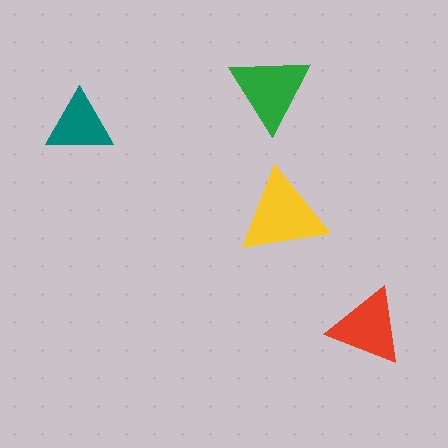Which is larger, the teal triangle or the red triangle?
The red one.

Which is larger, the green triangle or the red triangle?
The green one.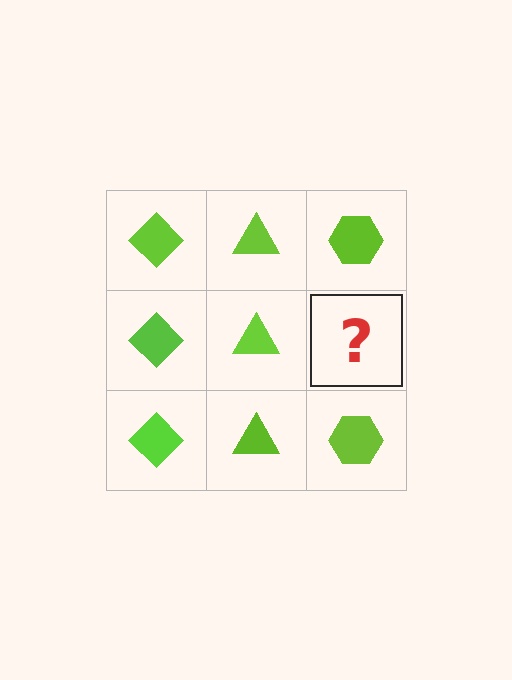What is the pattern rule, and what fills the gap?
The rule is that each column has a consistent shape. The gap should be filled with a lime hexagon.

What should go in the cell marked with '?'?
The missing cell should contain a lime hexagon.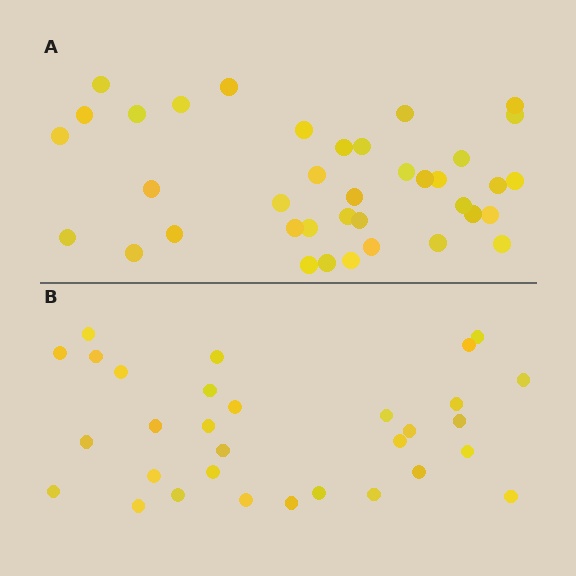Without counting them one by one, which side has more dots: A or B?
Region A (the top region) has more dots.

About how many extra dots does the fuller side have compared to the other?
Region A has roughly 8 or so more dots than region B.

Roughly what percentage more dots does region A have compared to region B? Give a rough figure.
About 25% more.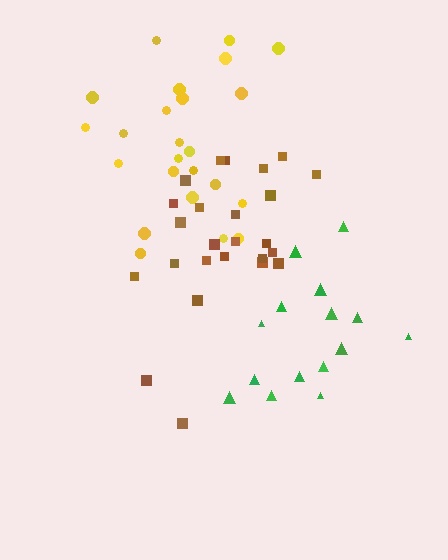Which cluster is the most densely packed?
Brown.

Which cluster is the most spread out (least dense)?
Yellow.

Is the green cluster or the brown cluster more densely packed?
Brown.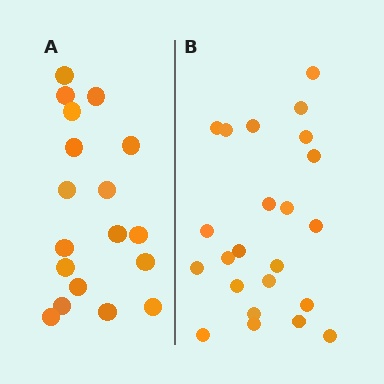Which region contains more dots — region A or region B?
Region B (the right region) has more dots.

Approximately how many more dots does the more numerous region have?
Region B has about 5 more dots than region A.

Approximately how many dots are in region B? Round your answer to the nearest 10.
About 20 dots. (The exact count is 23, which rounds to 20.)